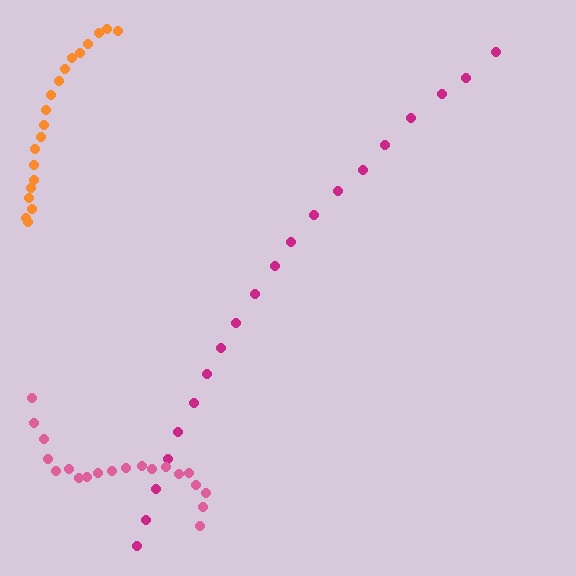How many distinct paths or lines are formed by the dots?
There are 3 distinct paths.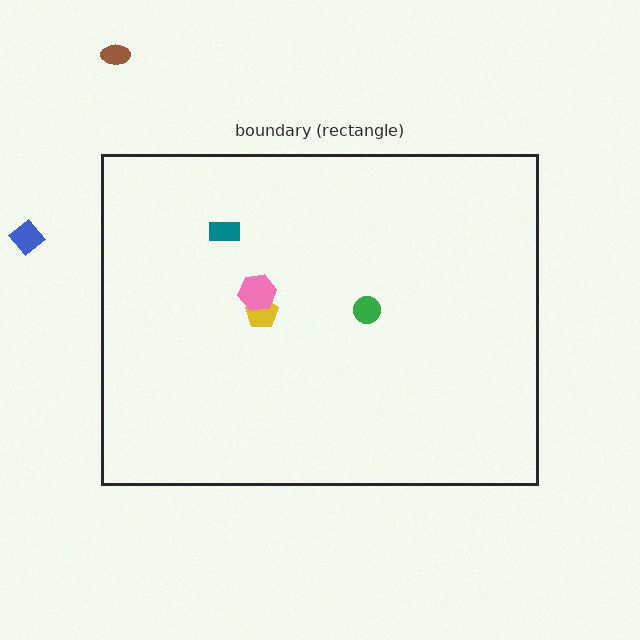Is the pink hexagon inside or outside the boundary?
Inside.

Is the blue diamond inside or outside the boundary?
Outside.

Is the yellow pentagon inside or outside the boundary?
Inside.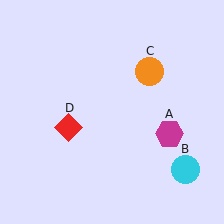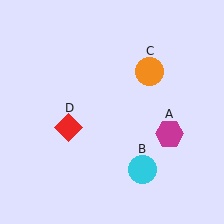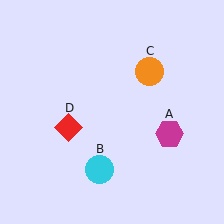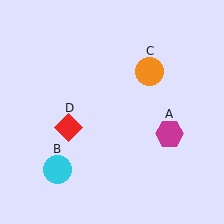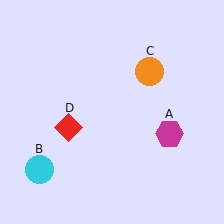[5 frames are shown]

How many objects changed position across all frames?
1 object changed position: cyan circle (object B).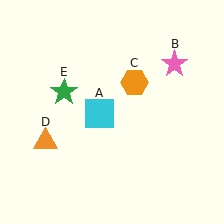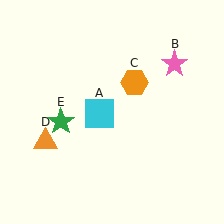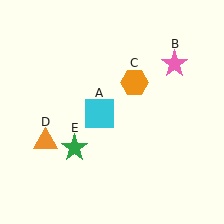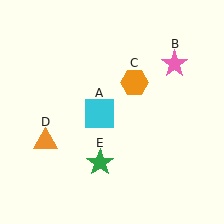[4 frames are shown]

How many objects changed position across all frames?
1 object changed position: green star (object E).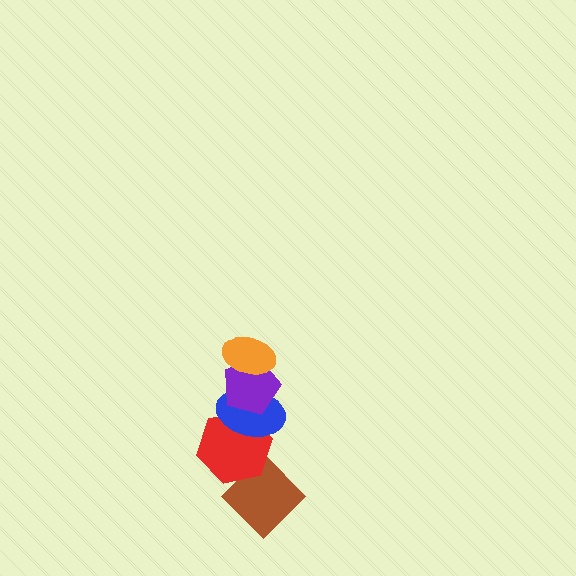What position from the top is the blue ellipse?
The blue ellipse is 3rd from the top.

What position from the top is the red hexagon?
The red hexagon is 4th from the top.